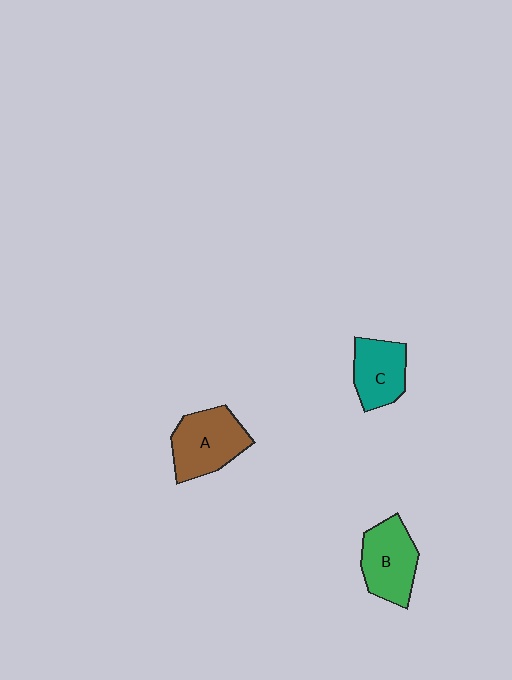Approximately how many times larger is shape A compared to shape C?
Approximately 1.3 times.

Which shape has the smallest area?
Shape C (teal).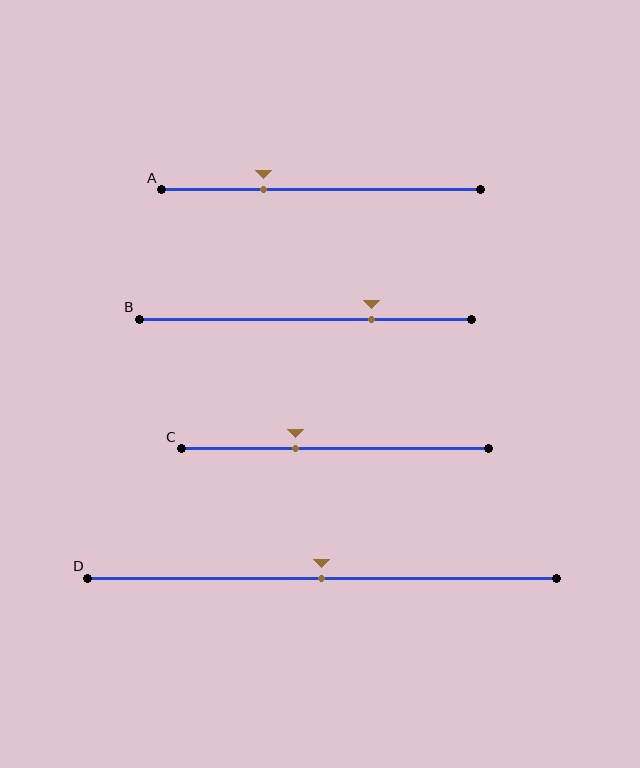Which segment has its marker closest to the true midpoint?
Segment D has its marker closest to the true midpoint.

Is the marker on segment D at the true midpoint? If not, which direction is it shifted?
Yes, the marker on segment D is at the true midpoint.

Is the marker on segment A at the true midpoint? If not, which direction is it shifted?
No, the marker on segment A is shifted to the left by about 18% of the segment length.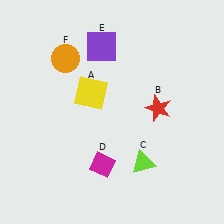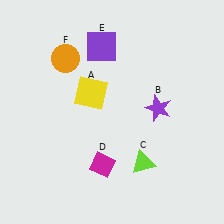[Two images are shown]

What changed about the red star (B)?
In Image 1, B is red. In Image 2, it changed to purple.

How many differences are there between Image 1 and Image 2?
There is 1 difference between the two images.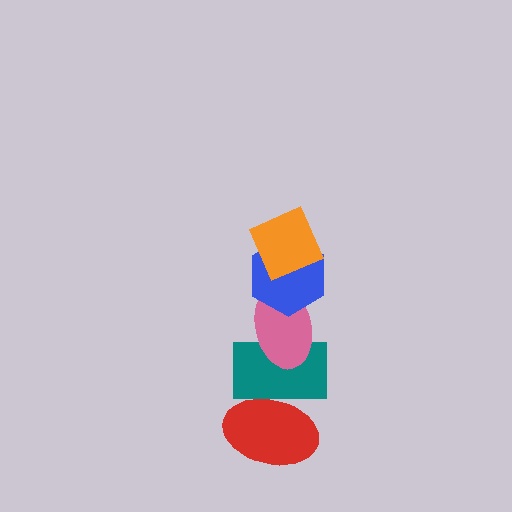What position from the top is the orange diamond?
The orange diamond is 1st from the top.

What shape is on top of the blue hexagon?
The orange diamond is on top of the blue hexagon.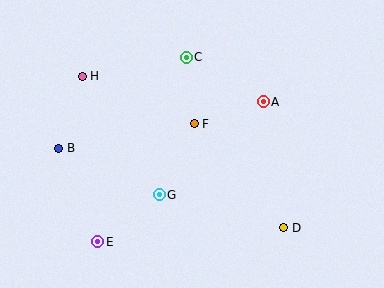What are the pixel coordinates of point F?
Point F is at (194, 124).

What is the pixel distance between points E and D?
The distance between E and D is 186 pixels.